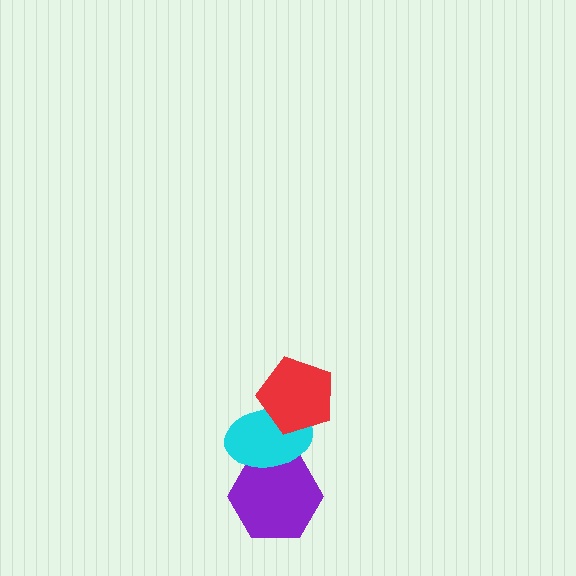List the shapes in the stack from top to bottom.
From top to bottom: the red pentagon, the cyan ellipse, the purple hexagon.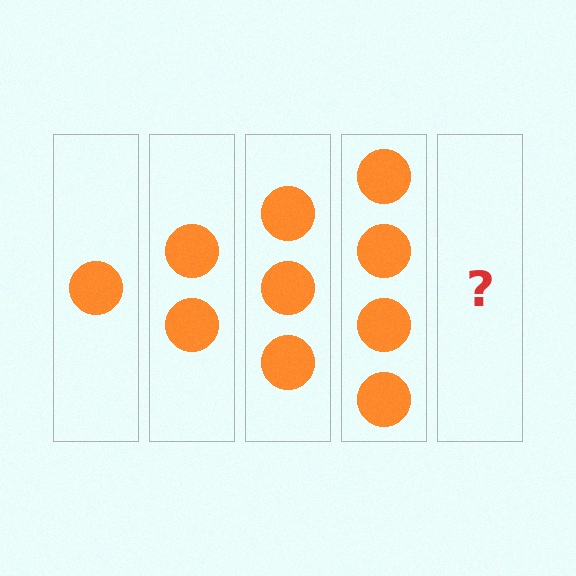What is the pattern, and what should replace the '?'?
The pattern is that each step adds one more circle. The '?' should be 5 circles.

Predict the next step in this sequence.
The next step is 5 circles.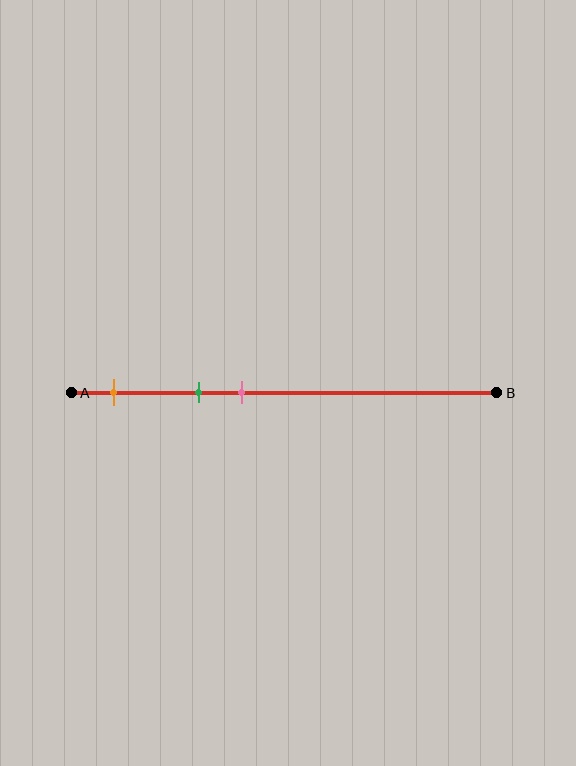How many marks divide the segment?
There are 3 marks dividing the segment.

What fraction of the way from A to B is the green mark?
The green mark is approximately 30% (0.3) of the way from A to B.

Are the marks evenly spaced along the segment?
Yes, the marks are approximately evenly spaced.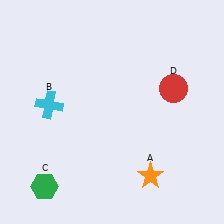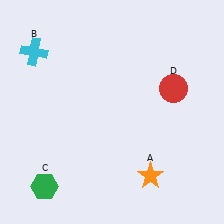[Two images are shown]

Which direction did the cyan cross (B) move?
The cyan cross (B) moved up.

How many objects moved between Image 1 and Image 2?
1 object moved between the two images.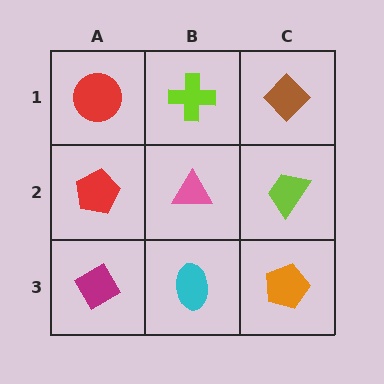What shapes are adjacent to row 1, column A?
A red pentagon (row 2, column A), a lime cross (row 1, column B).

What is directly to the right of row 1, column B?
A brown diamond.